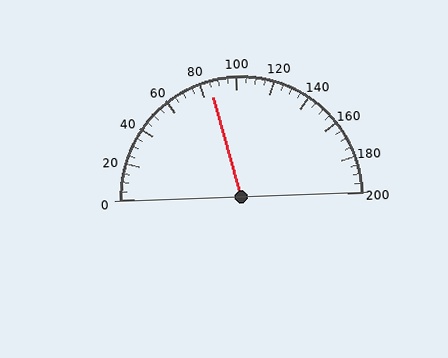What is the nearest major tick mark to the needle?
The nearest major tick mark is 80.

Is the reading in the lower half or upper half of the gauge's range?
The reading is in the lower half of the range (0 to 200).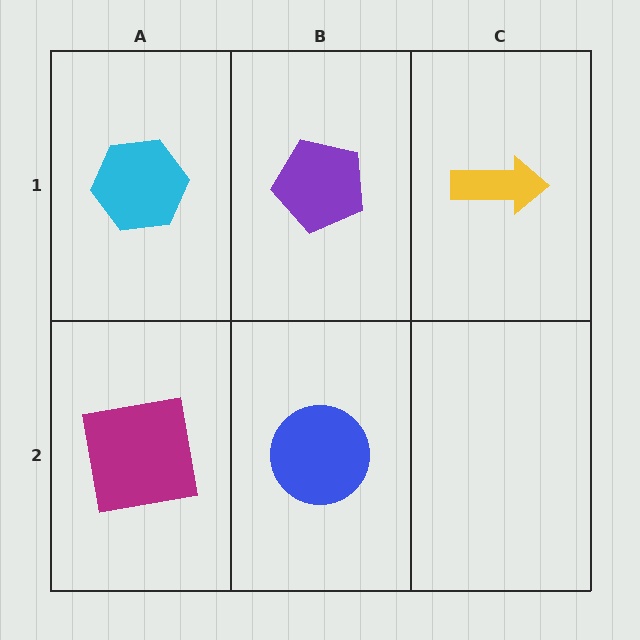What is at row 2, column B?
A blue circle.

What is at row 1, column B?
A purple pentagon.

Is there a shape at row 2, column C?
No, that cell is empty.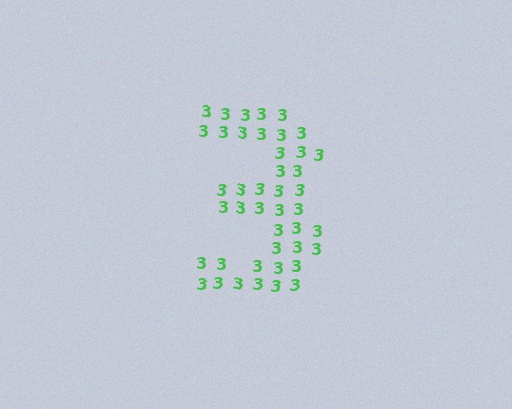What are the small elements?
The small elements are digit 3's.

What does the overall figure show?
The overall figure shows the digit 3.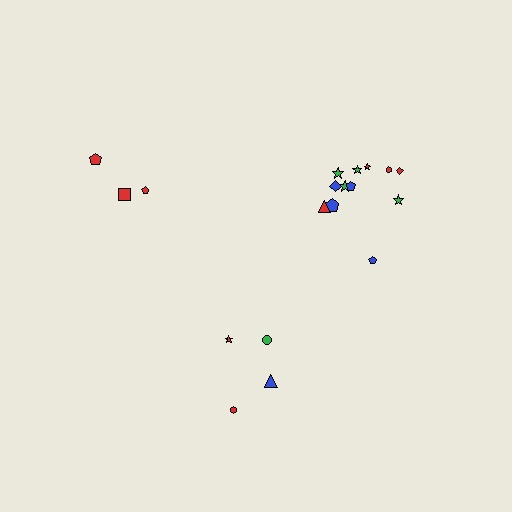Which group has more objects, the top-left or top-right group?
The top-right group.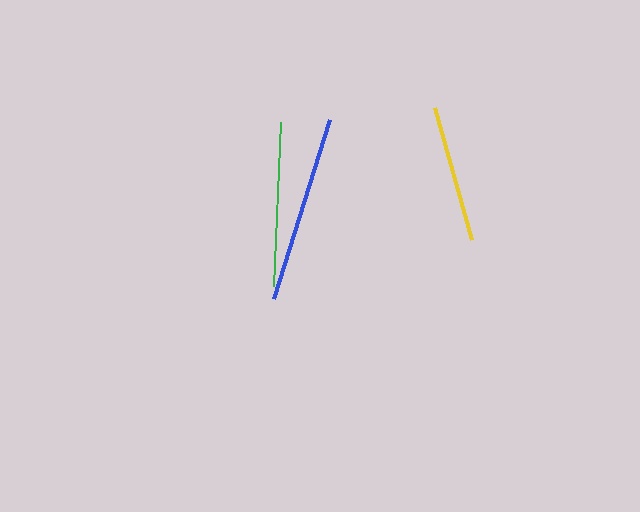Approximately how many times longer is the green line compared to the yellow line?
The green line is approximately 1.2 times the length of the yellow line.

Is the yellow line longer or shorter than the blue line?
The blue line is longer than the yellow line.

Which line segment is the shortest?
The yellow line is the shortest at approximately 138 pixels.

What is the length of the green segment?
The green segment is approximately 164 pixels long.